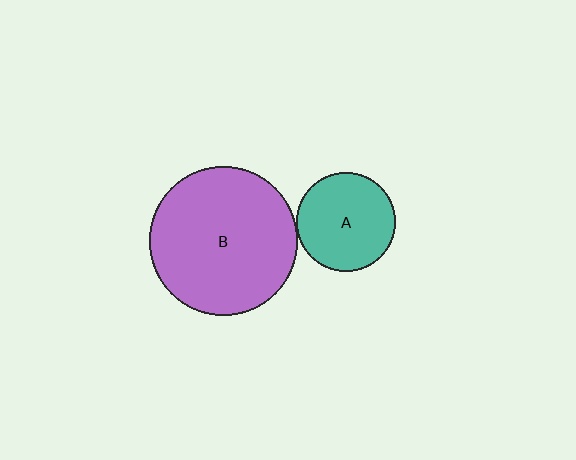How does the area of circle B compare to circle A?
Approximately 2.2 times.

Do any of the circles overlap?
No, none of the circles overlap.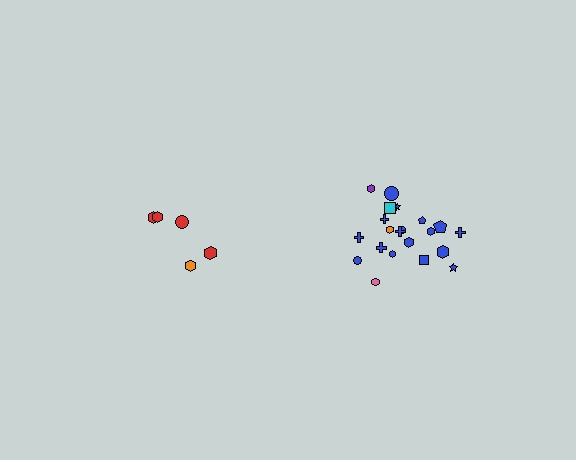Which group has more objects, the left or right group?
The right group.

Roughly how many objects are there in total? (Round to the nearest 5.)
Roughly 25 objects in total.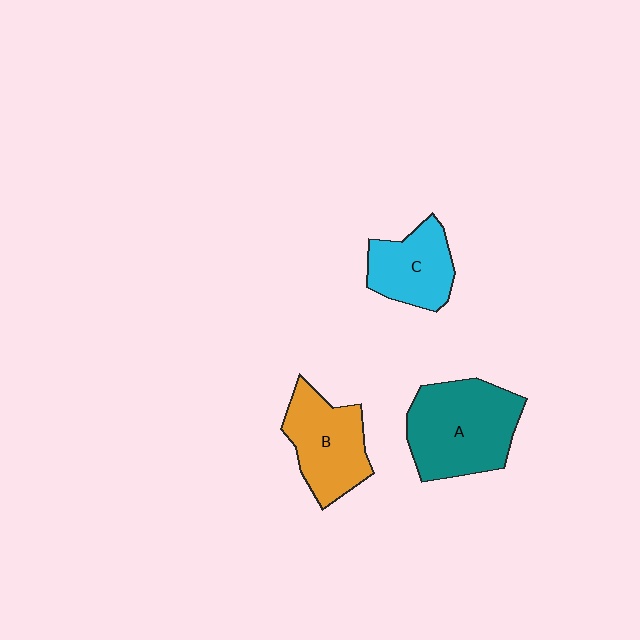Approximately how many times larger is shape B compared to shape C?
Approximately 1.2 times.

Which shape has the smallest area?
Shape C (cyan).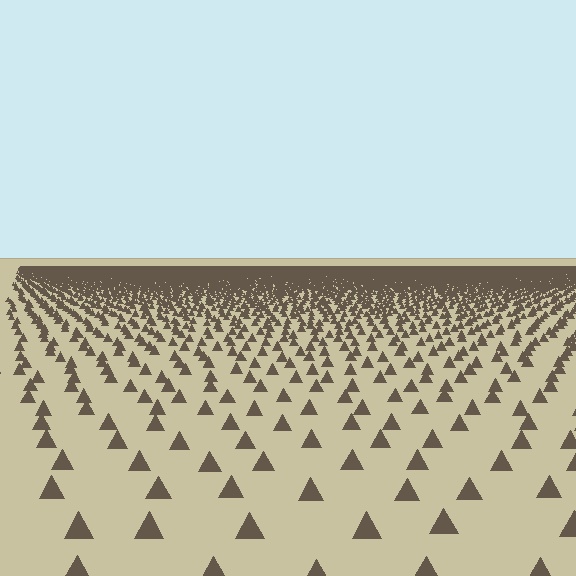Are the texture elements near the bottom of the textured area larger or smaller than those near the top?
Larger. Near the bottom, elements are closer to the viewer and appear at a bigger on-screen size.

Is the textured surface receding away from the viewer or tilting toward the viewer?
The surface is receding away from the viewer. Texture elements get smaller and denser toward the top.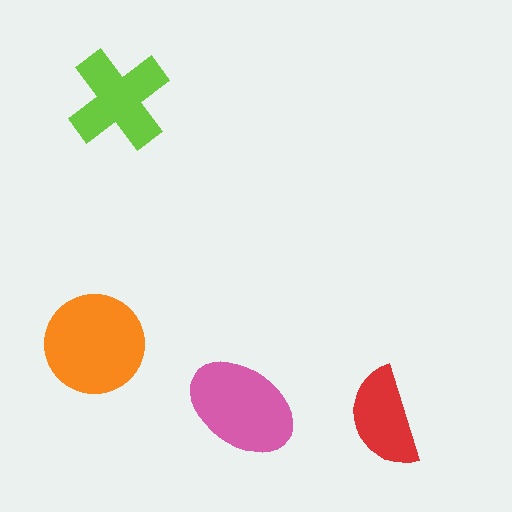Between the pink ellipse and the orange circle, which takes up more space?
The orange circle.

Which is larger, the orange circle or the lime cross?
The orange circle.